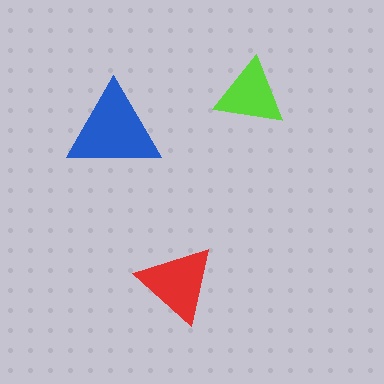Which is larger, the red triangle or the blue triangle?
The blue one.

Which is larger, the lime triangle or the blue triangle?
The blue one.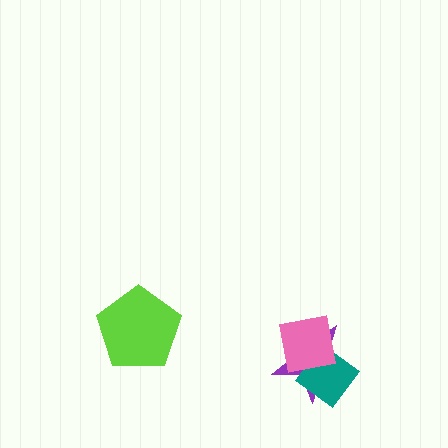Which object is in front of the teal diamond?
The pink square is in front of the teal diamond.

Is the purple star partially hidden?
Yes, it is partially covered by another shape.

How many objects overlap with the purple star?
2 objects overlap with the purple star.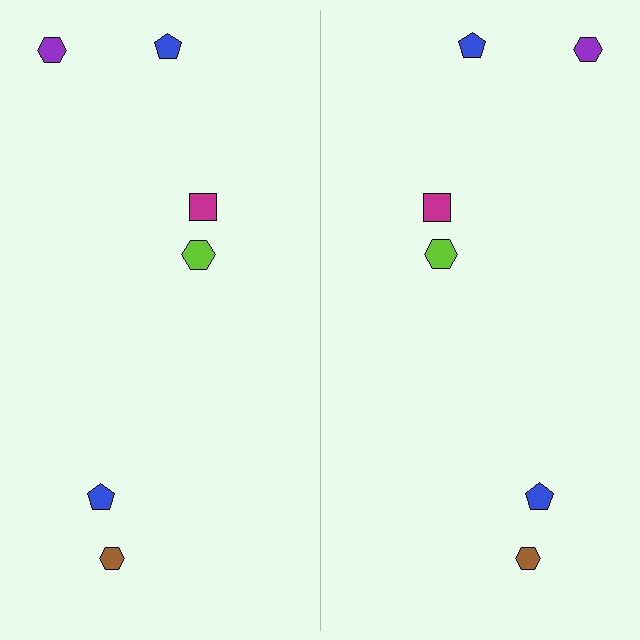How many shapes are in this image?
There are 12 shapes in this image.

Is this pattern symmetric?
Yes, this pattern has bilateral (reflection) symmetry.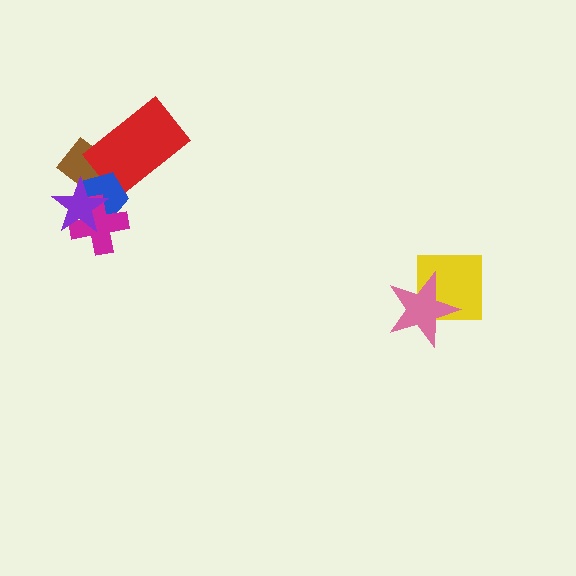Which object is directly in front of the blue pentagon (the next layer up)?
The magenta cross is directly in front of the blue pentagon.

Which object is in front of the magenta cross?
The purple star is in front of the magenta cross.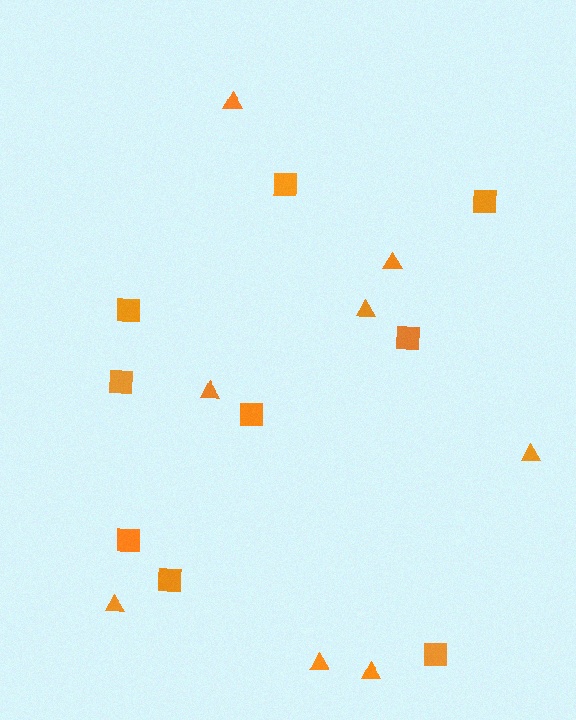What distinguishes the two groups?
There are 2 groups: one group of triangles (8) and one group of squares (9).